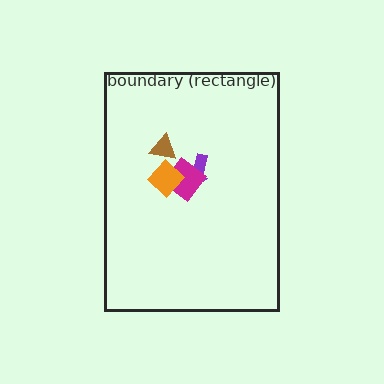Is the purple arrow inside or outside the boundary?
Inside.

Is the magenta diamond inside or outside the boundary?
Inside.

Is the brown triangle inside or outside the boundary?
Inside.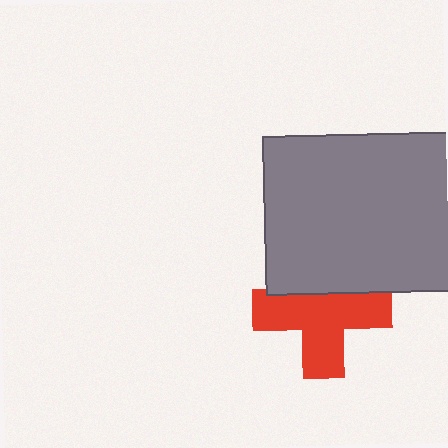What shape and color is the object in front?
The object in front is a gray rectangle.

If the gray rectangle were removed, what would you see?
You would see the complete red cross.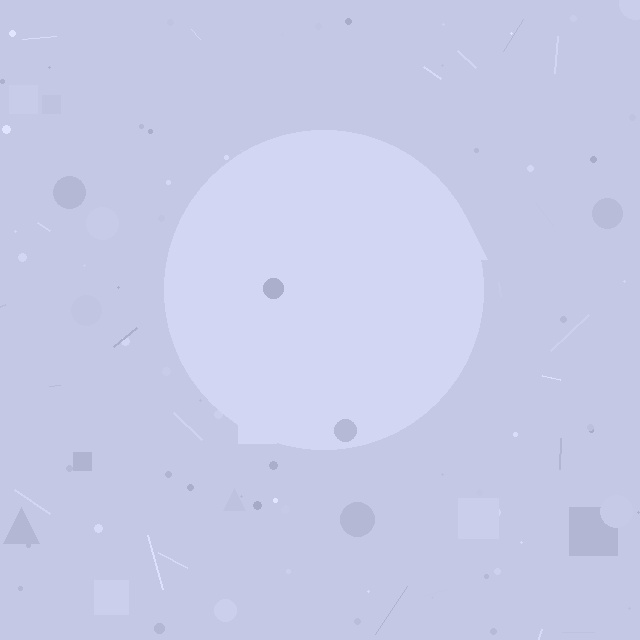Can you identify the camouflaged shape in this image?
The camouflaged shape is a circle.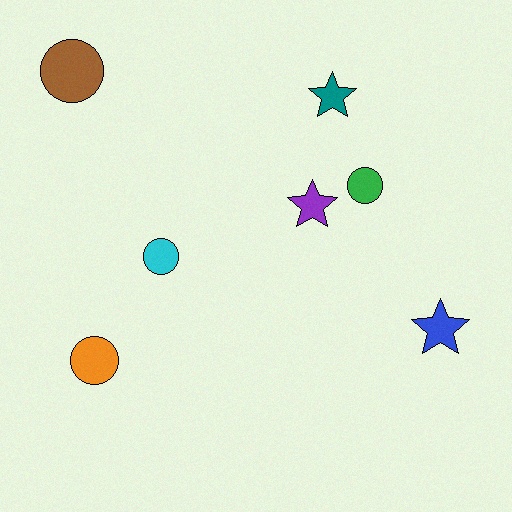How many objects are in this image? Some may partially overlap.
There are 7 objects.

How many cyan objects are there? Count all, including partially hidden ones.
There is 1 cyan object.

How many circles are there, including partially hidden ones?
There are 4 circles.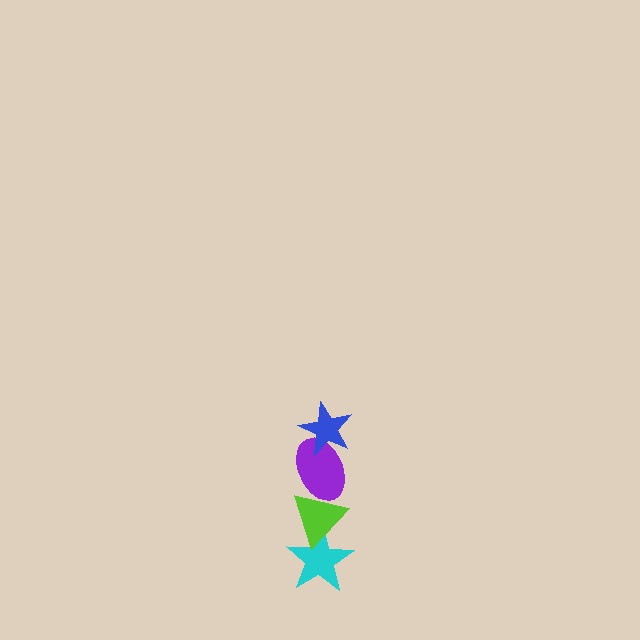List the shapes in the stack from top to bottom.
From top to bottom: the blue star, the purple ellipse, the lime triangle, the cyan star.